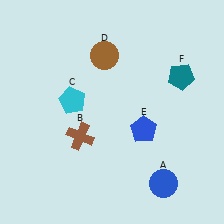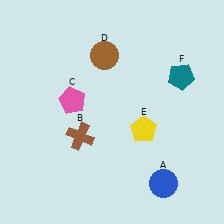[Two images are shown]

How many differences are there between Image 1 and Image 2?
There are 2 differences between the two images.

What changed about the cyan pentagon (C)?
In Image 1, C is cyan. In Image 2, it changed to pink.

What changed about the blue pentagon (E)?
In Image 1, E is blue. In Image 2, it changed to yellow.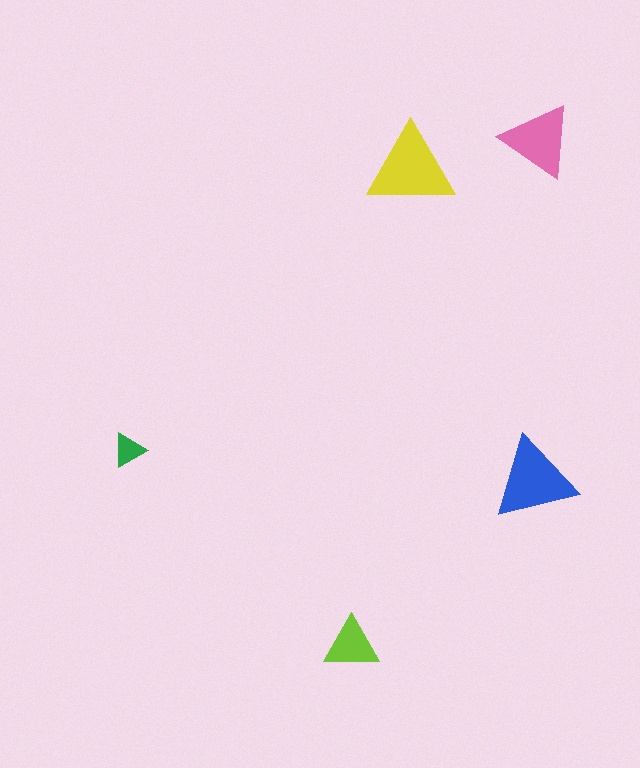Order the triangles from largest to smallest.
the yellow one, the blue one, the pink one, the lime one, the green one.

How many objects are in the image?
There are 5 objects in the image.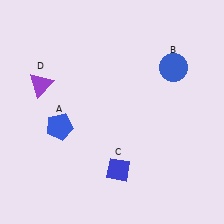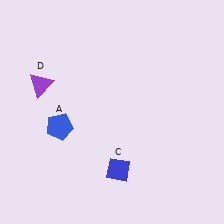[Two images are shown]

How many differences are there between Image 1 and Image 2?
There is 1 difference between the two images.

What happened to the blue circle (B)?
The blue circle (B) was removed in Image 2. It was in the top-right area of Image 1.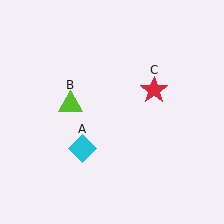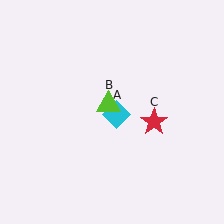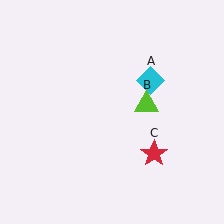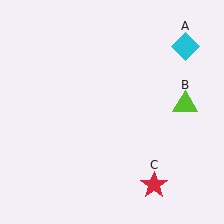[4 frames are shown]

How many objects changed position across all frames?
3 objects changed position: cyan diamond (object A), lime triangle (object B), red star (object C).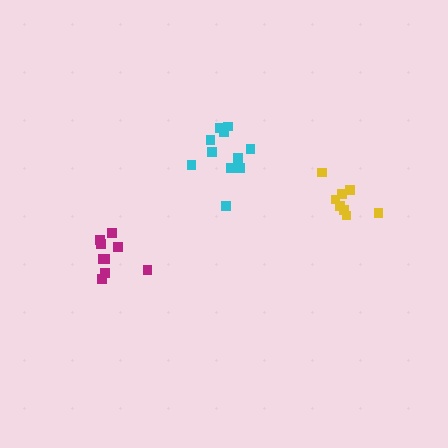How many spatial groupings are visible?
There are 3 spatial groupings.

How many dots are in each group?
Group 1: 8 dots, Group 2: 12 dots, Group 3: 9 dots (29 total).